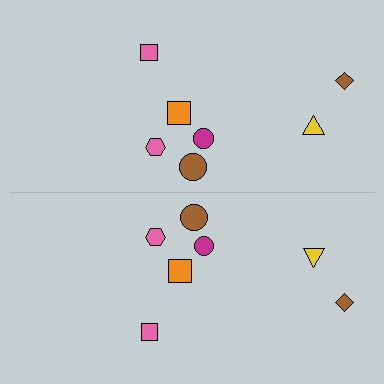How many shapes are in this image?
There are 14 shapes in this image.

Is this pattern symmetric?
Yes, this pattern has bilateral (reflection) symmetry.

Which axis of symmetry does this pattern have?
The pattern has a horizontal axis of symmetry running through the center of the image.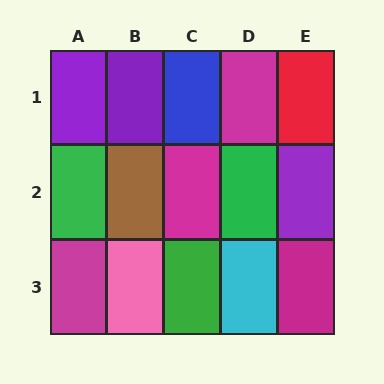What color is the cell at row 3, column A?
Magenta.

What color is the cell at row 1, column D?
Magenta.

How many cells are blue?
1 cell is blue.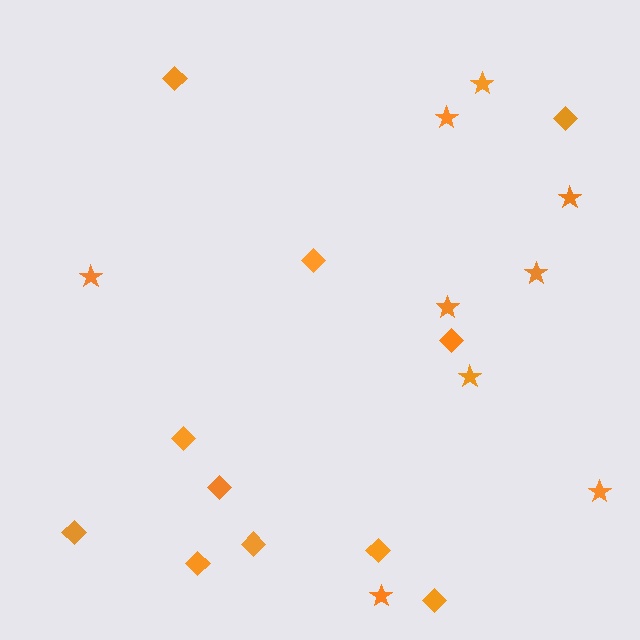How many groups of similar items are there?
There are 2 groups: one group of stars (9) and one group of diamonds (11).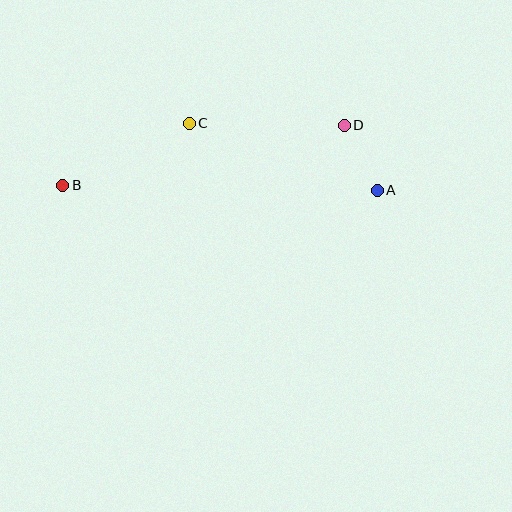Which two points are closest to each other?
Points A and D are closest to each other.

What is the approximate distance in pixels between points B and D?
The distance between B and D is approximately 287 pixels.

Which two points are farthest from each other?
Points A and B are farthest from each other.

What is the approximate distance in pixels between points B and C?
The distance between B and C is approximately 140 pixels.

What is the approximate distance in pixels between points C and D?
The distance between C and D is approximately 155 pixels.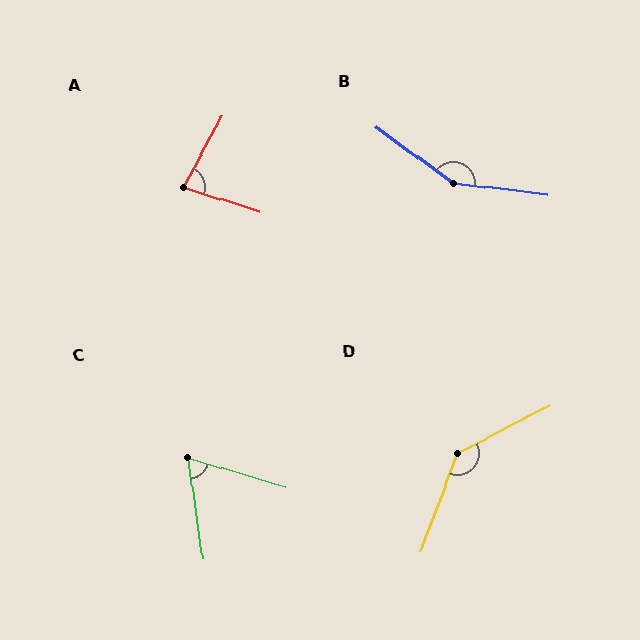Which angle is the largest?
B, at approximately 150 degrees.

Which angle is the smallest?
C, at approximately 65 degrees.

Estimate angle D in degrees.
Approximately 137 degrees.